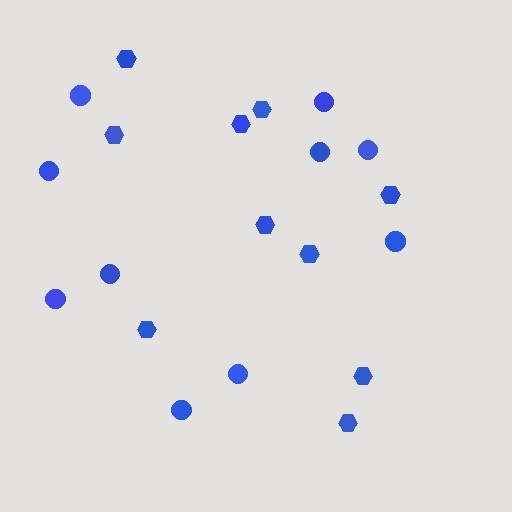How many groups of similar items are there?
There are 2 groups: one group of circles (10) and one group of hexagons (10).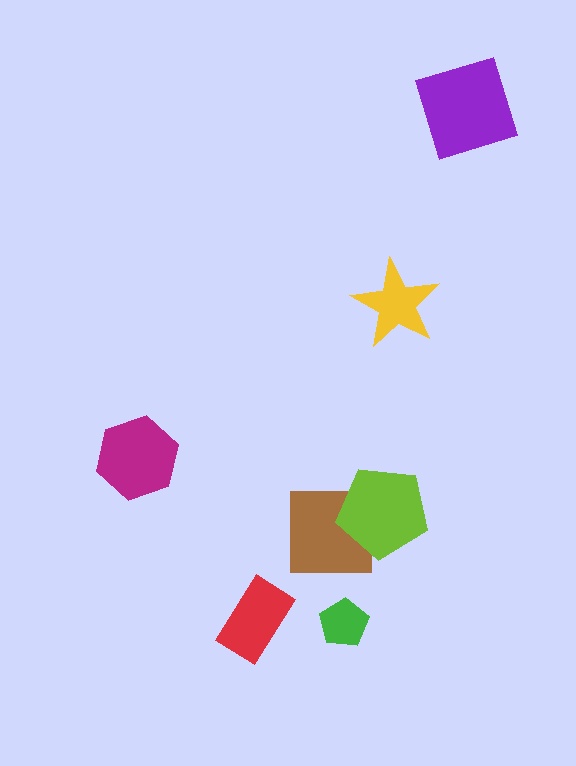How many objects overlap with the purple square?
0 objects overlap with the purple square.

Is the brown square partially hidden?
Yes, it is partially covered by another shape.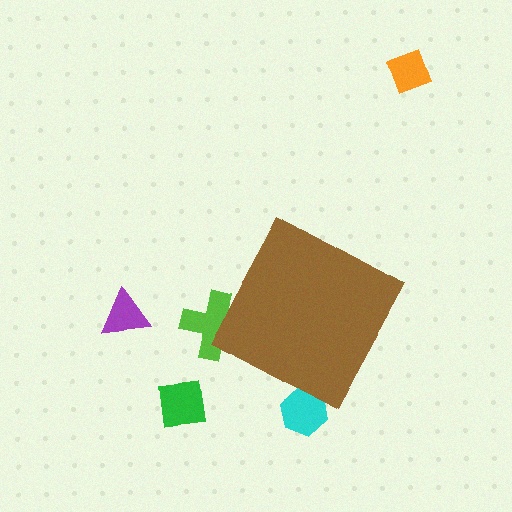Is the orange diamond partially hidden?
No, the orange diamond is fully visible.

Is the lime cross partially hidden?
Yes, the lime cross is partially hidden behind the brown diamond.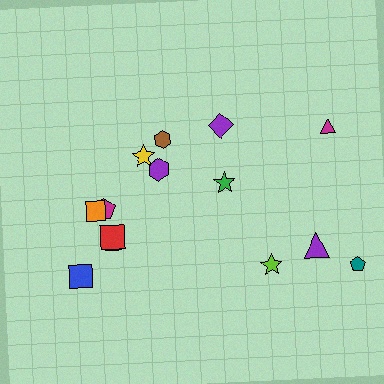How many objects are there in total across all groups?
There are 14 objects.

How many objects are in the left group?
There are 8 objects.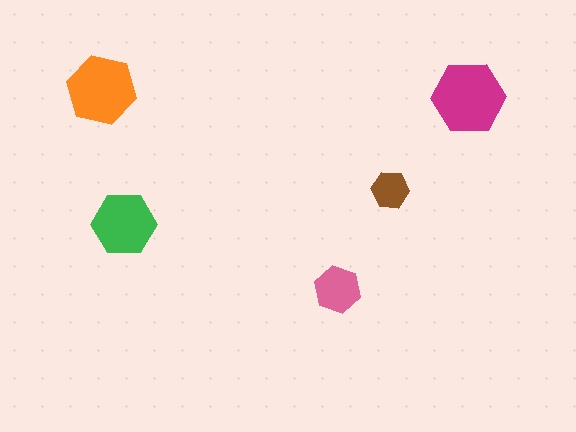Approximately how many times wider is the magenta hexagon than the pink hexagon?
About 1.5 times wider.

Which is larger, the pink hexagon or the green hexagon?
The green one.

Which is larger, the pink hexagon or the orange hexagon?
The orange one.